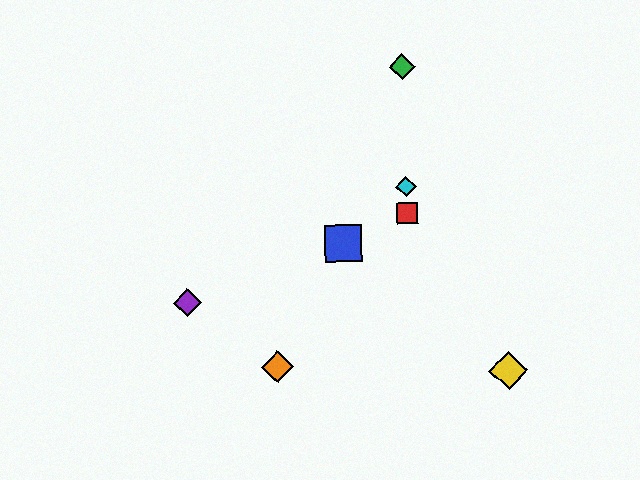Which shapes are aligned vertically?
The red square, the green diamond, the cyan diamond are aligned vertically.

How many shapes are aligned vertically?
3 shapes (the red square, the green diamond, the cyan diamond) are aligned vertically.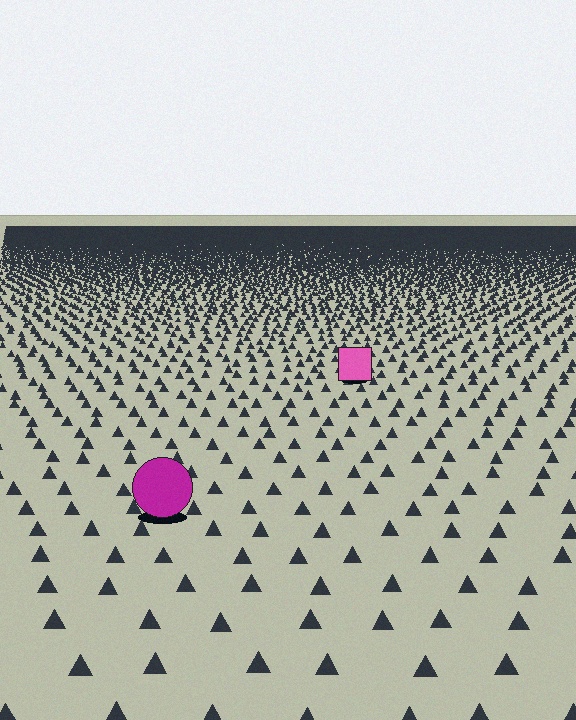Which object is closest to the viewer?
The magenta circle is closest. The texture marks near it are larger and more spread out.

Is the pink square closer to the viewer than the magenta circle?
No. The magenta circle is closer — you can tell from the texture gradient: the ground texture is coarser near it.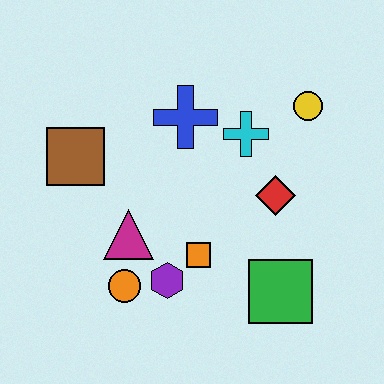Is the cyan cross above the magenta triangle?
Yes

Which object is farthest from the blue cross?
The green square is farthest from the blue cross.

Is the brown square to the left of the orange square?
Yes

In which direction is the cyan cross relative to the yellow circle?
The cyan cross is to the left of the yellow circle.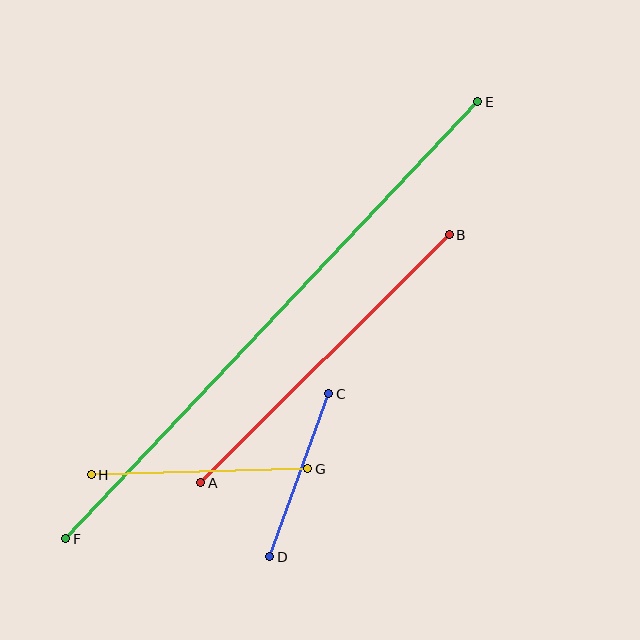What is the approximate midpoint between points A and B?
The midpoint is at approximately (325, 359) pixels.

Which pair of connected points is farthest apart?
Points E and F are farthest apart.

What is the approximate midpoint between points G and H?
The midpoint is at approximately (200, 472) pixels.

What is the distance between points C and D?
The distance is approximately 173 pixels.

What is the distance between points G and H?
The distance is approximately 217 pixels.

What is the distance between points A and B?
The distance is approximately 351 pixels.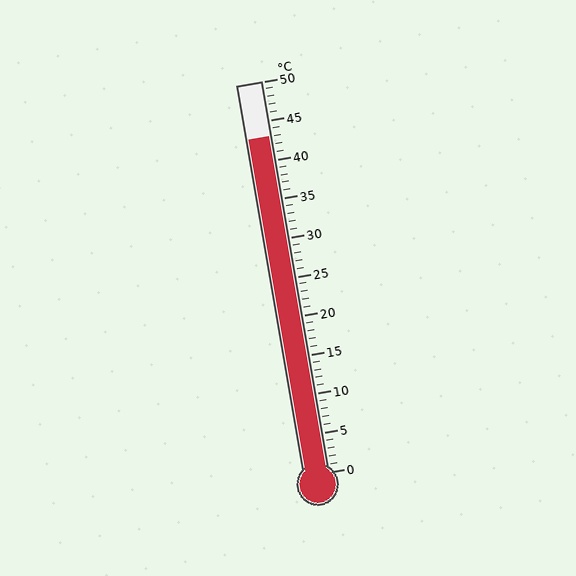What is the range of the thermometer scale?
The thermometer scale ranges from 0°C to 50°C.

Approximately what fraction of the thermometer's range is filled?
The thermometer is filled to approximately 85% of its range.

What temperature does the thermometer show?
The thermometer shows approximately 43°C.